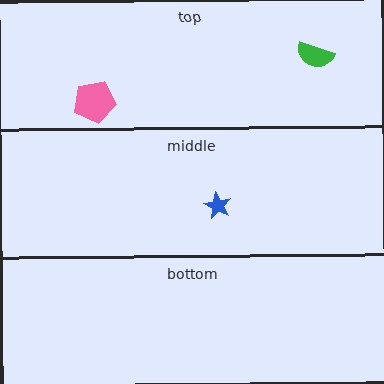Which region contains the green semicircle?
The top region.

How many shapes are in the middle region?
1.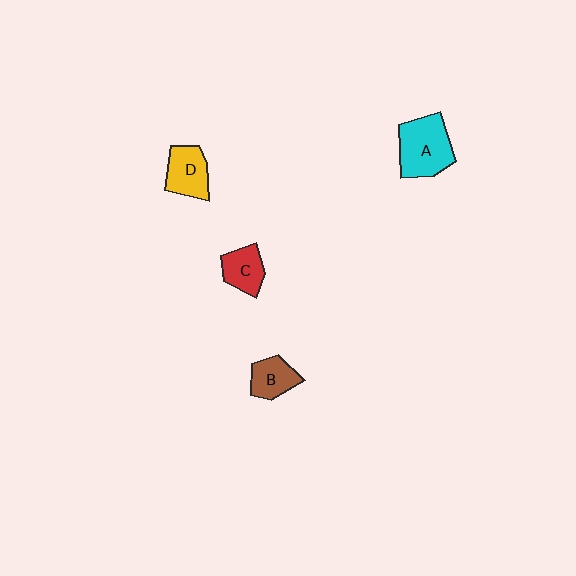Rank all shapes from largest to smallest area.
From largest to smallest: A (cyan), D (yellow), B (brown), C (red).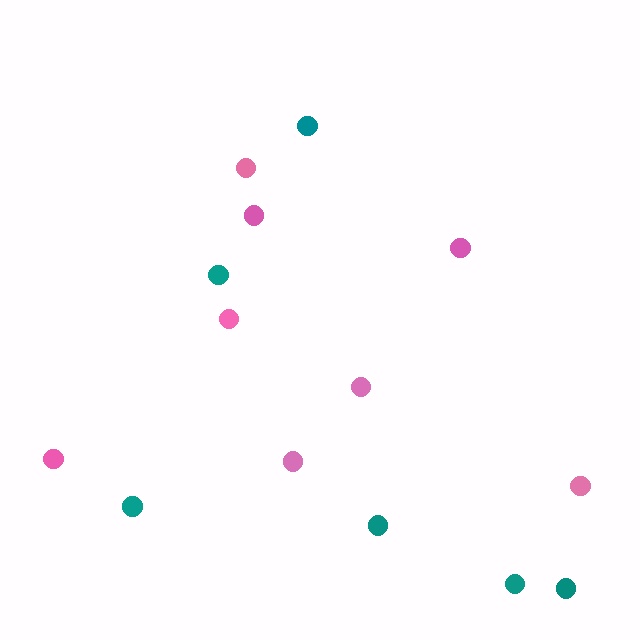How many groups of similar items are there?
There are 2 groups: one group of teal circles (6) and one group of pink circles (8).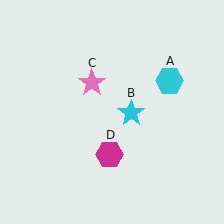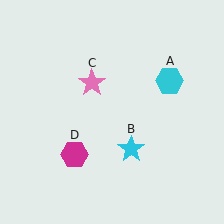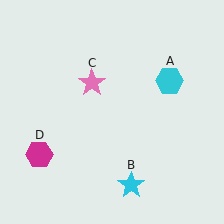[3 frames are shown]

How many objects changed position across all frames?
2 objects changed position: cyan star (object B), magenta hexagon (object D).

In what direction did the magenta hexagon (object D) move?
The magenta hexagon (object D) moved left.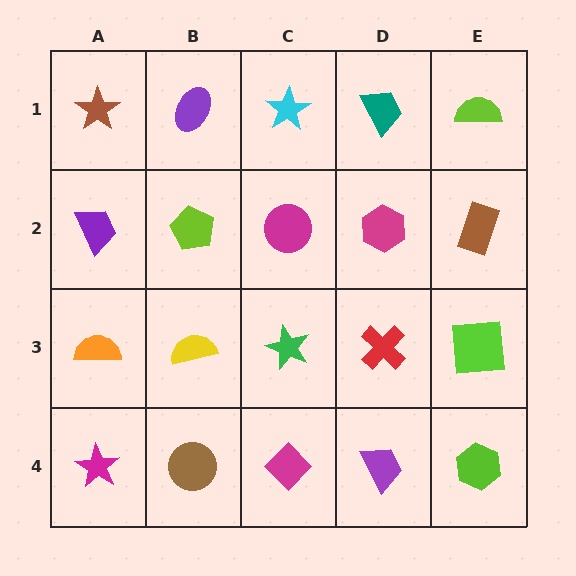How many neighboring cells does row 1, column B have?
3.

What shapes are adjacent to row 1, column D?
A magenta hexagon (row 2, column D), a cyan star (row 1, column C), a lime semicircle (row 1, column E).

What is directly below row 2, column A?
An orange semicircle.